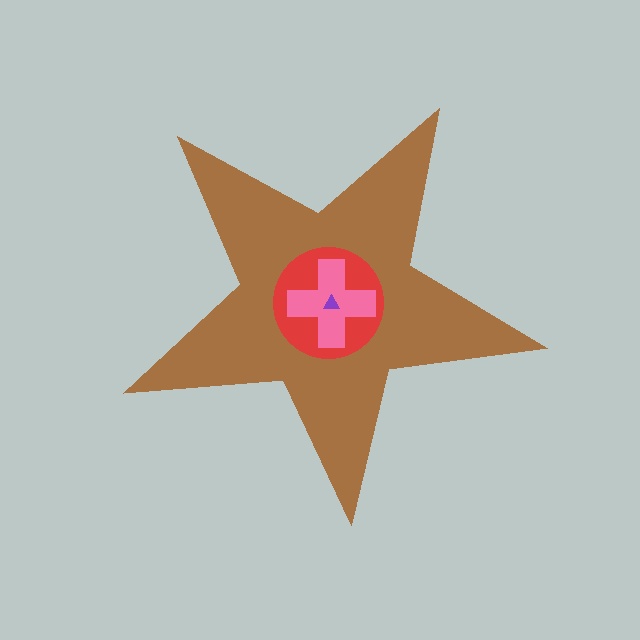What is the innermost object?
The purple triangle.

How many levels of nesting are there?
4.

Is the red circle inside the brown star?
Yes.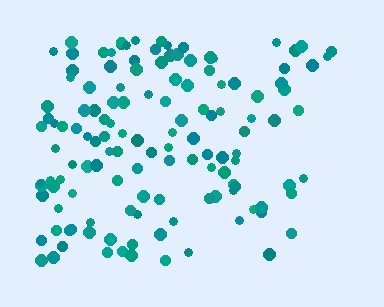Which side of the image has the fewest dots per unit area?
The right.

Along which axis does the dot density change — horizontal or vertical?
Horizontal.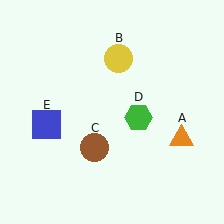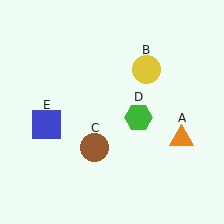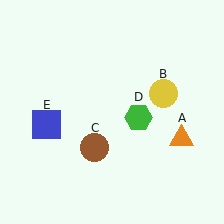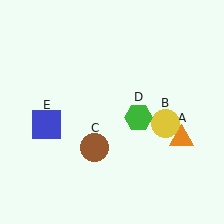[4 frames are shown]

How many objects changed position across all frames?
1 object changed position: yellow circle (object B).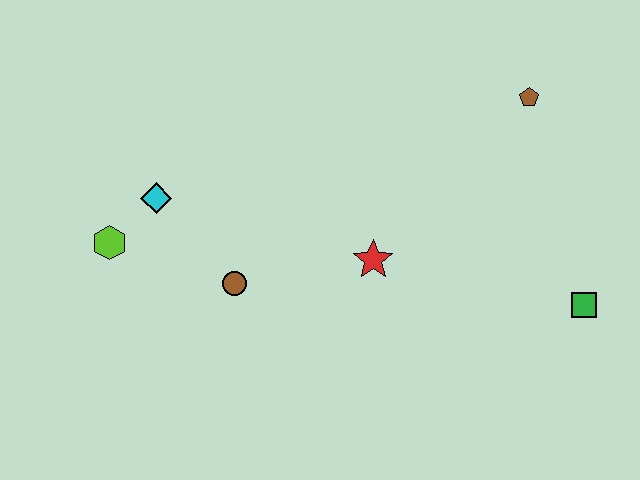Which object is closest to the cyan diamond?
The lime hexagon is closest to the cyan diamond.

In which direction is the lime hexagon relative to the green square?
The lime hexagon is to the left of the green square.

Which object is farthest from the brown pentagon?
The lime hexagon is farthest from the brown pentagon.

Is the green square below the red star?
Yes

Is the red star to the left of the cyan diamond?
No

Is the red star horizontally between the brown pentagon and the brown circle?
Yes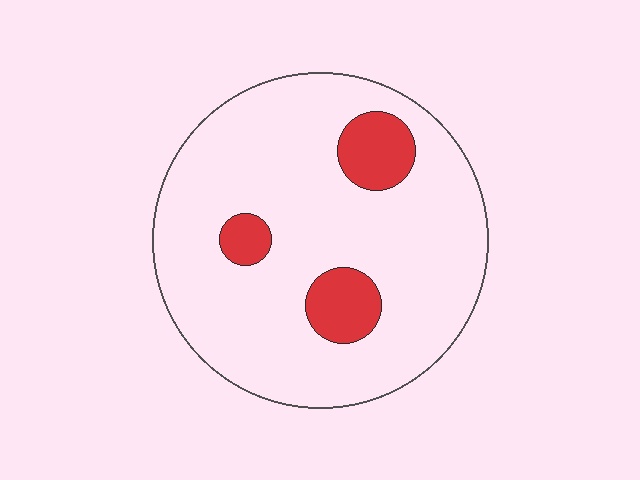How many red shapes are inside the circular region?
3.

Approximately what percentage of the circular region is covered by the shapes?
Approximately 15%.